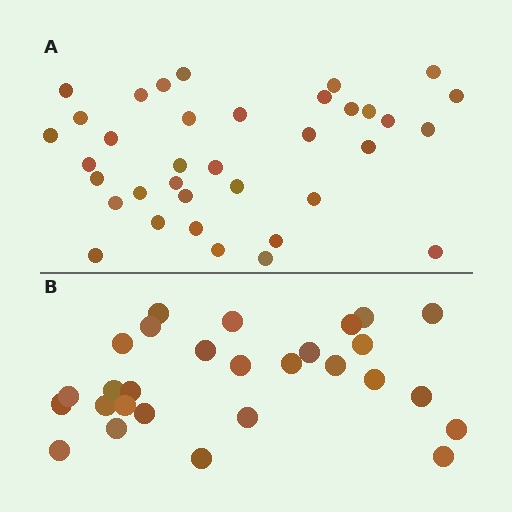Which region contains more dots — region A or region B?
Region A (the top region) has more dots.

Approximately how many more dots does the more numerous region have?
Region A has roughly 8 or so more dots than region B.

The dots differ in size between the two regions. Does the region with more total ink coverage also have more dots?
No. Region B has more total ink coverage because its dots are larger, but region A actually contains more individual dots. Total area can be misleading — the number of items is what matters here.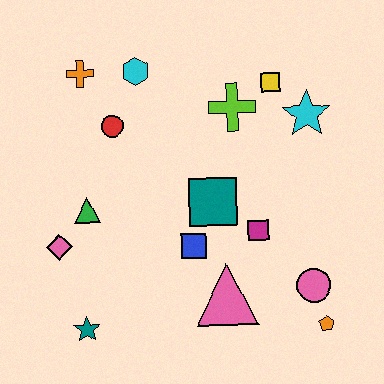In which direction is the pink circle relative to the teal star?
The pink circle is to the right of the teal star.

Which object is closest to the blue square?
The teal square is closest to the blue square.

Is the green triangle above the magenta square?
Yes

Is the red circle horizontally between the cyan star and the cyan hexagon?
No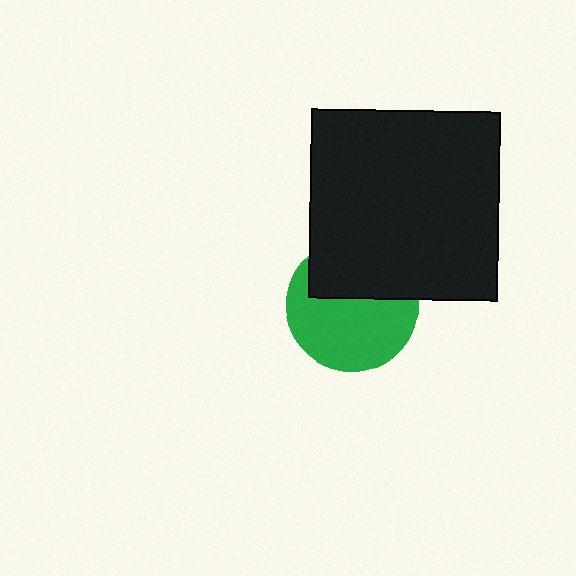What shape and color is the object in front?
The object in front is a black square.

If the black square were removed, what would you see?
You would see the complete green circle.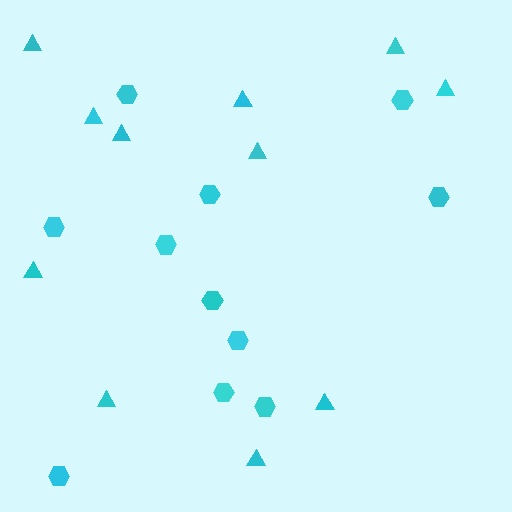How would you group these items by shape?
There are 2 groups: one group of triangles (11) and one group of hexagons (11).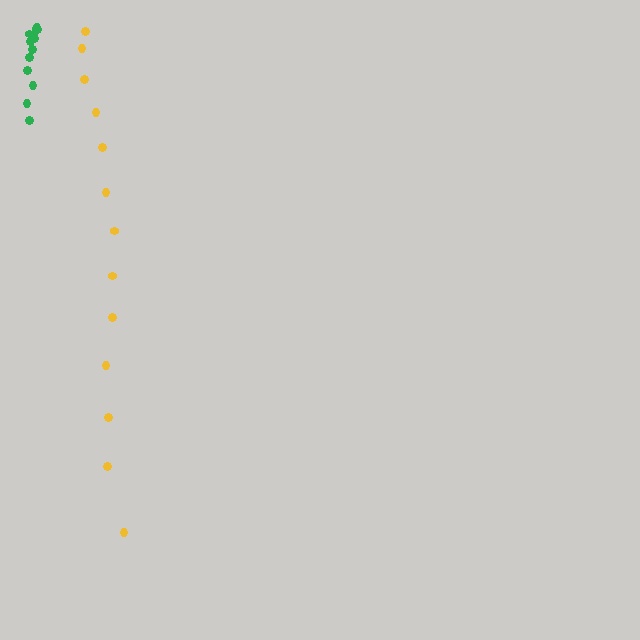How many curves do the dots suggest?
There are 2 distinct paths.